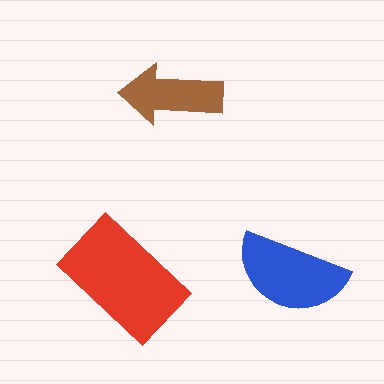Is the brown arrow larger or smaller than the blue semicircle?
Smaller.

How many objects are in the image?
There are 3 objects in the image.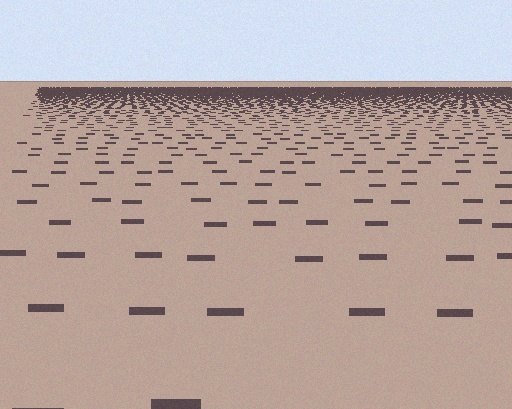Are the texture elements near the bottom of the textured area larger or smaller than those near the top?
Larger. Near the bottom, elements are closer to the viewer and appear at a bigger on-screen size.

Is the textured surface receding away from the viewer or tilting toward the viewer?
The surface is receding away from the viewer. Texture elements get smaller and denser toward the top.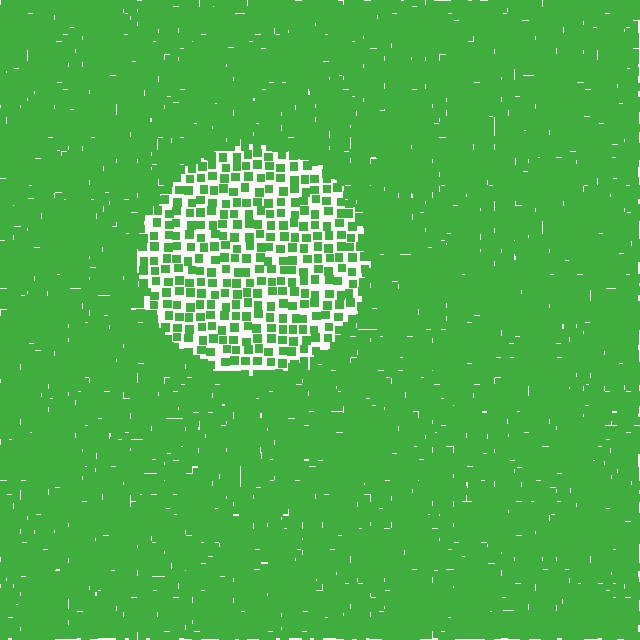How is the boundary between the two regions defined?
The boundary is defined by a change in element density (approximately 2.8x ratio). All elements are the same color, size, and shape.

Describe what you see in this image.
The image contains small green elements arranged at two different densities. A circle-shaped region is visible where the elements are less densely packed than the surrounding area.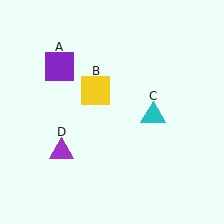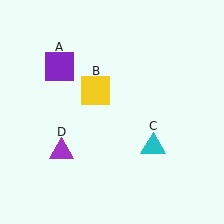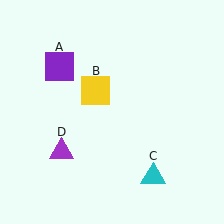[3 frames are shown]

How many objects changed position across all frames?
1 object changed position: cyan triangle (object C).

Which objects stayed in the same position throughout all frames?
Purple square (object A) and yellow square (object B) and purple triangle (object D) remained stationary.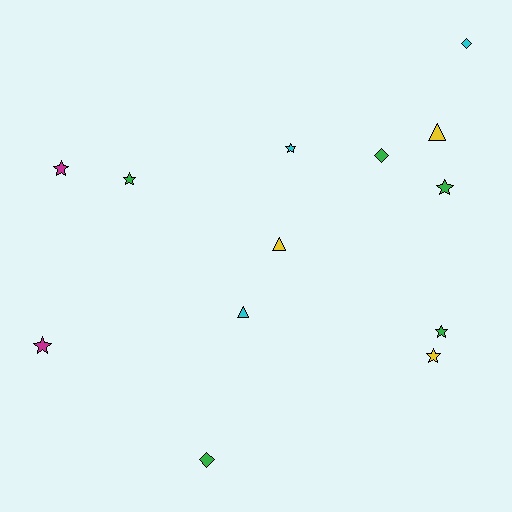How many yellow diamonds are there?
There are no yellow diamonds.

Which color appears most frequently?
Green, with 5 objects.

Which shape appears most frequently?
Star, with 7 objects.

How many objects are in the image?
There are 13 objects.